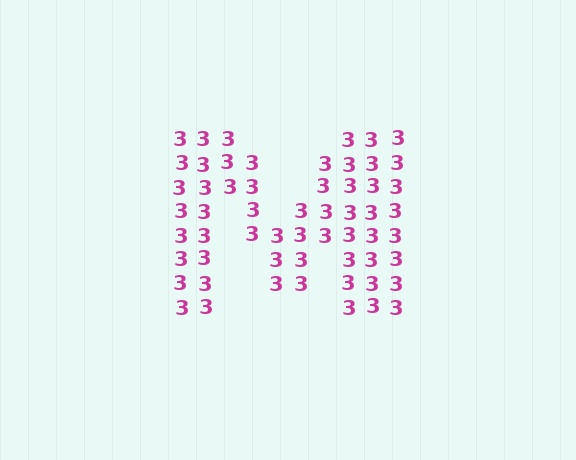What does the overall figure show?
The overall figure shows the letter M.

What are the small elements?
The small elements are digit 3's.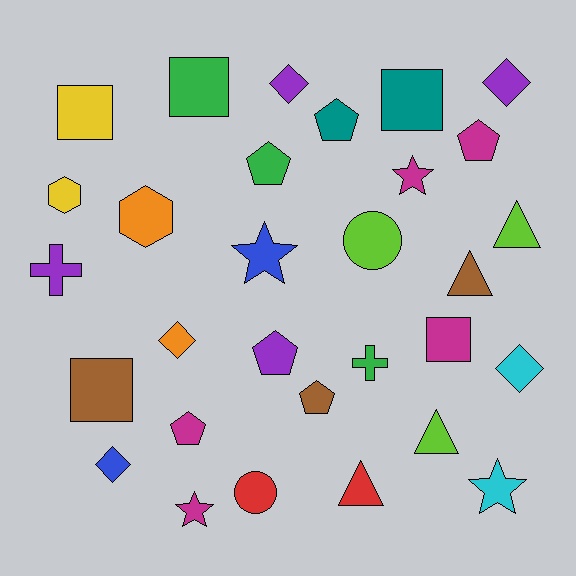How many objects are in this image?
There are 30 objects.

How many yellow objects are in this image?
There are 2 yellow objects.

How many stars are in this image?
There are 4 stars.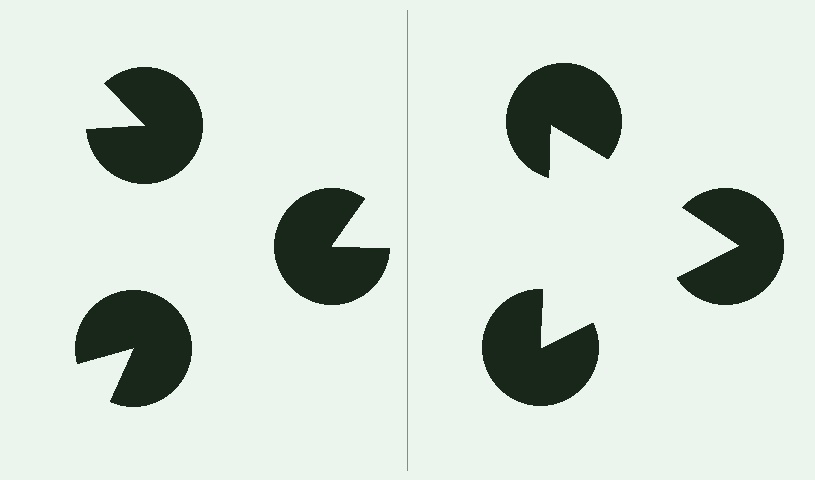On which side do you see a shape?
An illusory triangle appears on the right side. On the left side the wedge cuts are rotated, so no coherent shape forms.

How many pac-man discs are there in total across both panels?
6 — 3 on each side.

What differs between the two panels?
The pac-man discs are positioned identically on both sides; only the wedge orientations differ. On the right they align to a triangle; on the left they are misaligned.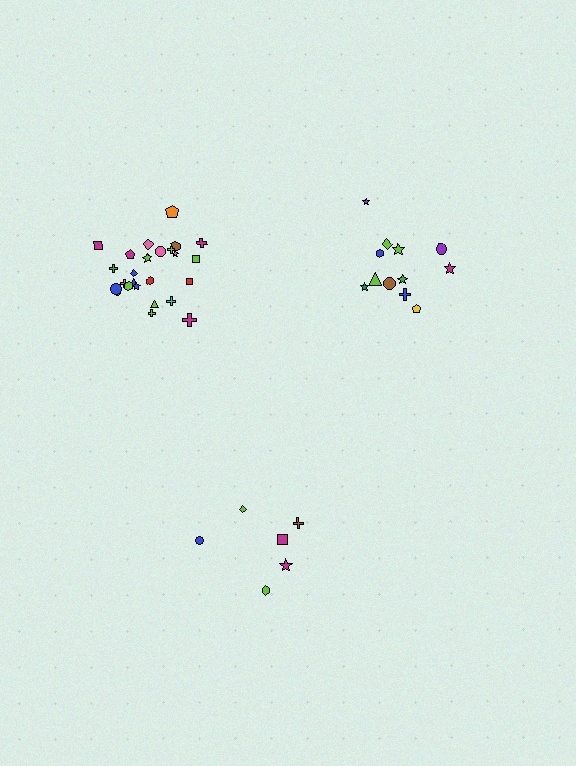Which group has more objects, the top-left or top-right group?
The top-left group.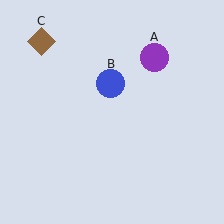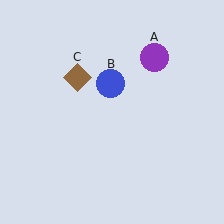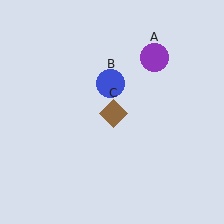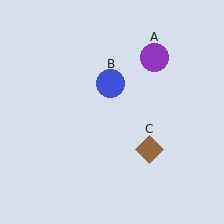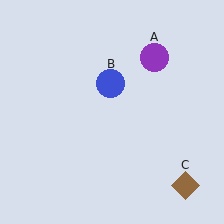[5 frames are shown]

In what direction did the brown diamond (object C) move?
The brown diamond (object C) moved down and to the right.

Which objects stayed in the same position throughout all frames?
Purple circle (object A) and blue circle (object B) remained stationary.